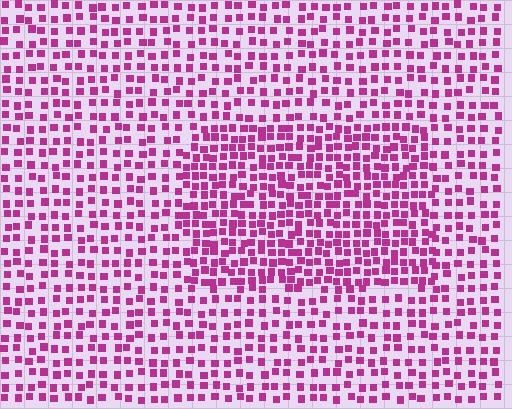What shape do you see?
I see a rectangle.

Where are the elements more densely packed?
The elements are more densely packed inside the rectangle boundary.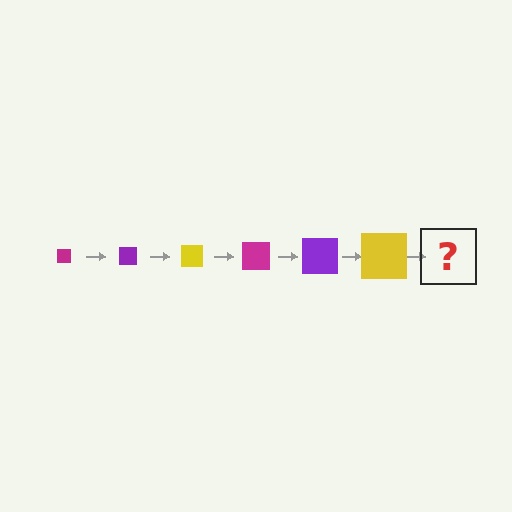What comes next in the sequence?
The next element should be a magenta square, larger than the previous one.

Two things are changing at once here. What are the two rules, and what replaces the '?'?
The two rules are that the square grows larger each step and the color cycles through magenta, purple, and yellow. The '?' should be a magenta square, larger than the previous one.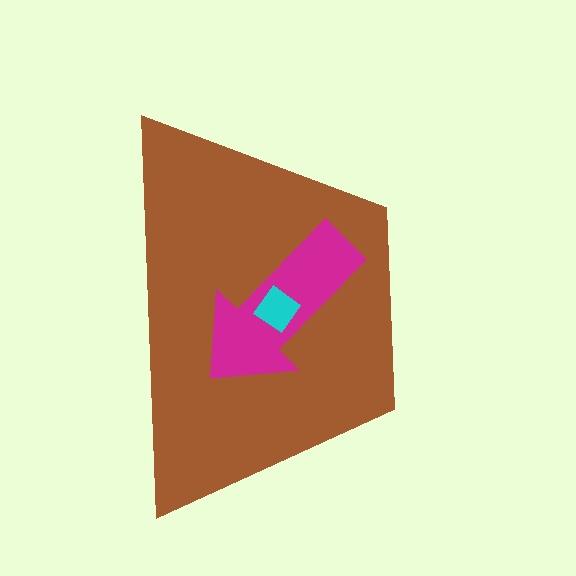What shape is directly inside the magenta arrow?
The cyan diamond.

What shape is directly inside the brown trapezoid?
The magenta arrow.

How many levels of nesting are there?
3.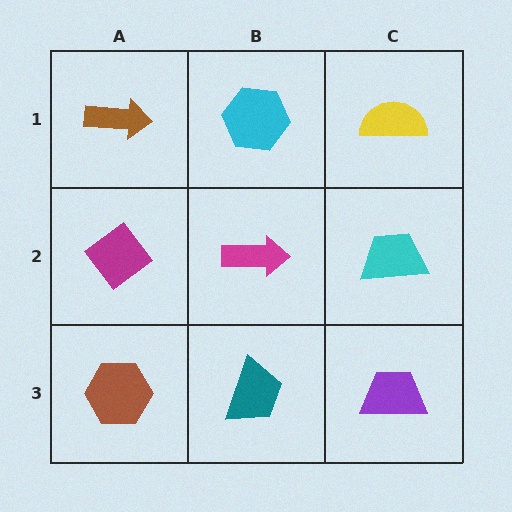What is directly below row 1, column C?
A cyan trapezoid.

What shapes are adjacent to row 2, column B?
A cyan hexagon (row 1, column B), a teal trapezoid (row 3, column B), a magenta diamond (row 2, column A), a cyan trapezoid (row 2, column C).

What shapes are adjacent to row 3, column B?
A magenta arrow (row 2, column B), a brown hexagon (row 3, column A), a purple trapezoid (row 3, column C).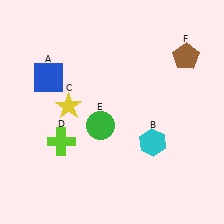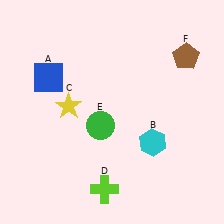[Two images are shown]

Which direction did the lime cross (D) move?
The lime cross (D) moved down.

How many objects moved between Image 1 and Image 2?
1 object moved between the two images.